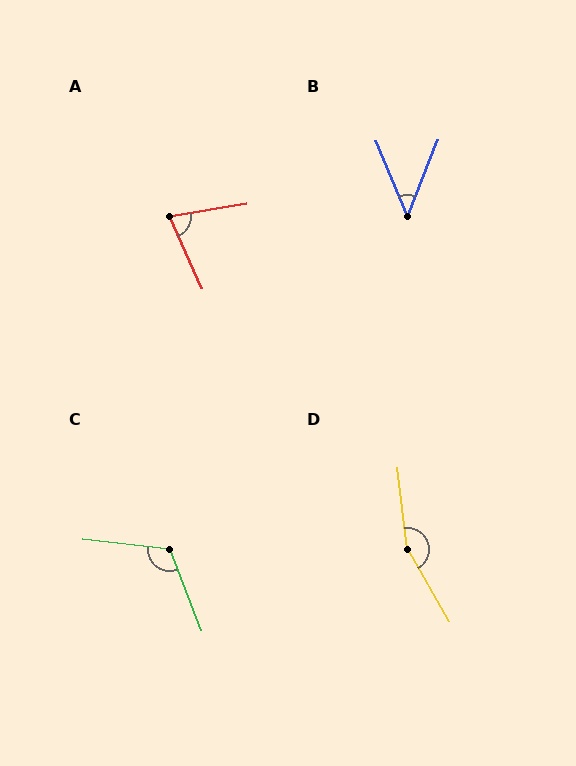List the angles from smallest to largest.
B (44°), A (76°), C (118°), D (157°).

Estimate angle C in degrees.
Approximately 118 degrees.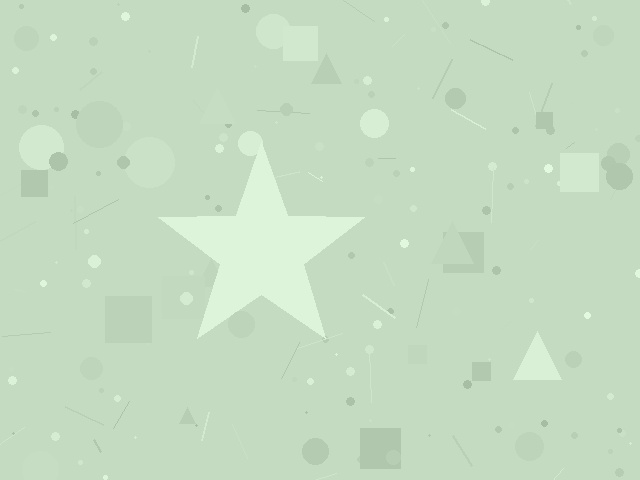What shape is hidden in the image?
A star is hidden in the image.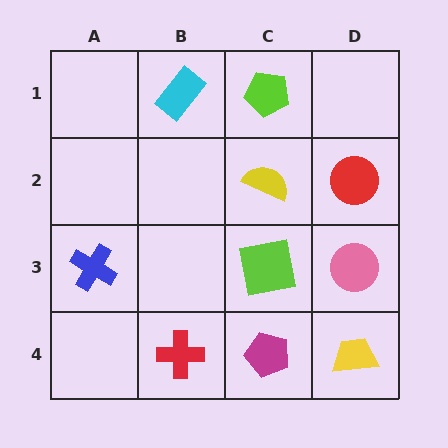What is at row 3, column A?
A blue cross.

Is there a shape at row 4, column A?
No, that cell is empty.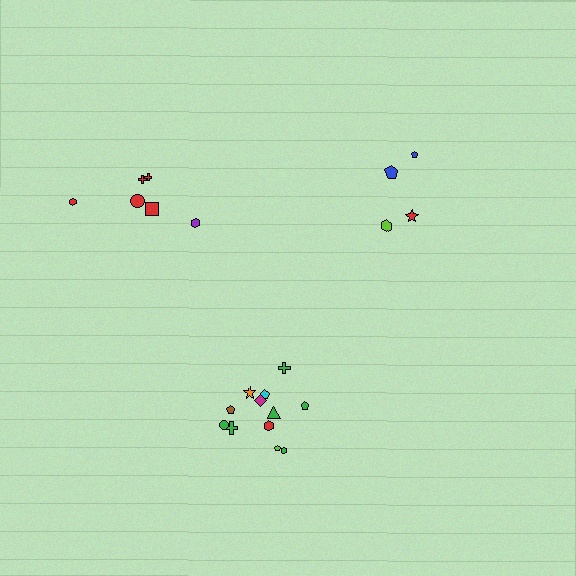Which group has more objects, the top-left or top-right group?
The top-left group.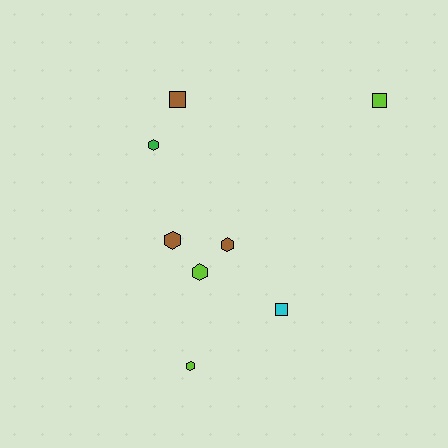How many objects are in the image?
There are 8 objects.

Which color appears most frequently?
Brown, with 3 objects.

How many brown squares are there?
There is 1 brown square.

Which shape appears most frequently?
Hexagon, with 5 objects.